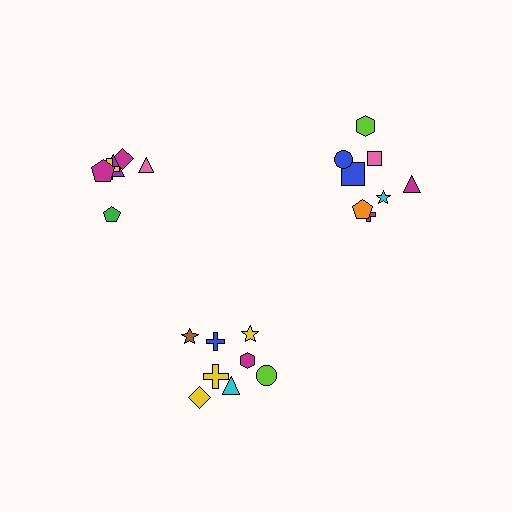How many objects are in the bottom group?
There are 8 objects.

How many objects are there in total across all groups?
There are 22 objects.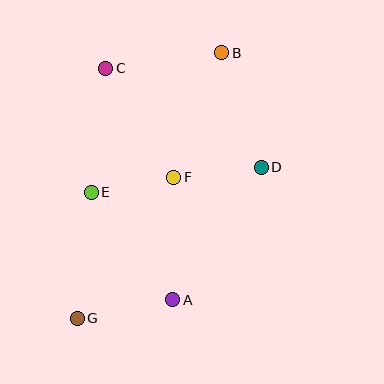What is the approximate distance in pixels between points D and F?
The distance between D and F is approximately 88 pixels.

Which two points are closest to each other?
Points E and F are closest to each other.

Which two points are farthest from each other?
Points B and G are farthest from each other.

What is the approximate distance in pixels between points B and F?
The distance between B and F is approximately 133 pixels.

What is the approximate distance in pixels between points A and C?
The distance between A and C is approximately 241 pixels.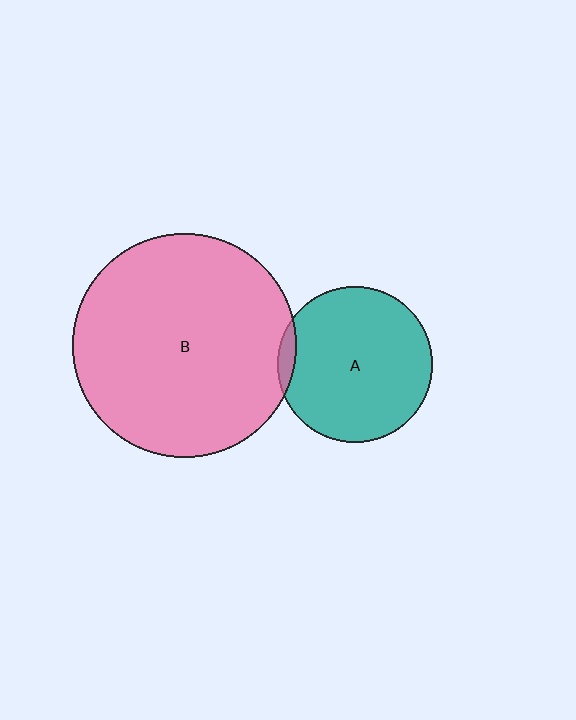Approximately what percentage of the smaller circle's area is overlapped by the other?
Approximately 5%.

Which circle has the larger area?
Circle B (pink).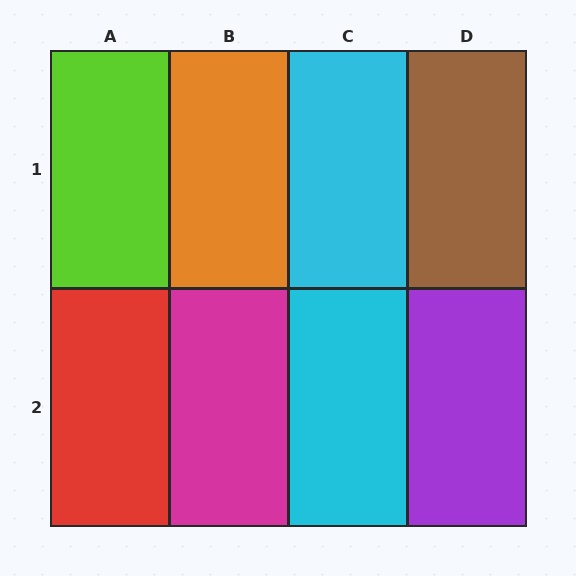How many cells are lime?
1 cell is lime.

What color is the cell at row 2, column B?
Magenta.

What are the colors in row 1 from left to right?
Lime, orange, cyan, brown.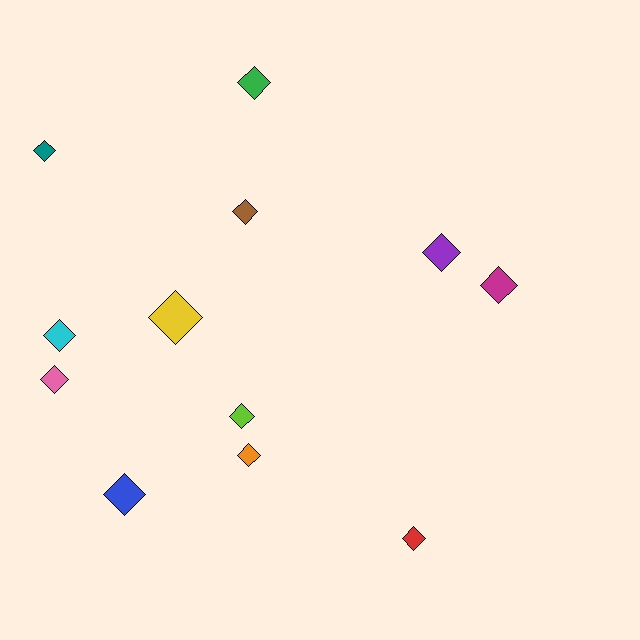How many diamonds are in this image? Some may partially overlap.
There are 12 diamonds.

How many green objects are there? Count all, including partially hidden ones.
There is 1 green object.